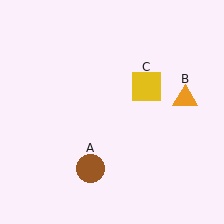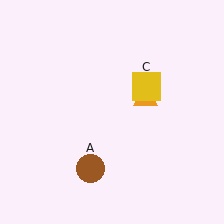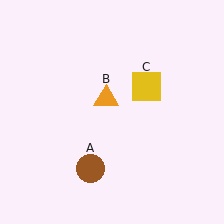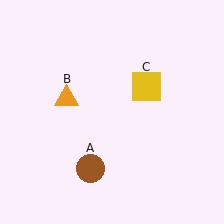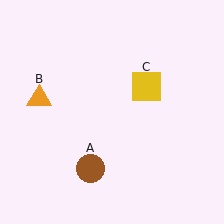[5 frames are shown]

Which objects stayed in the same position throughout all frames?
Brown circle (object A) and yellow square (object C) remained stationary.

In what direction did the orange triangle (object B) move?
The orange triangle (object B) moved left.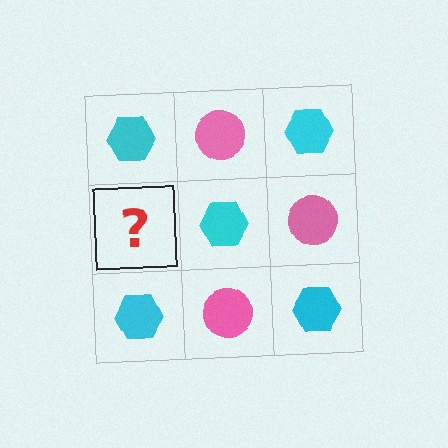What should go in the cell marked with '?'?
The missing cell should contain a pink circle.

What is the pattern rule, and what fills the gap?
The rule is that it alternates cyan hexagon and pink circle in a checkerboard pattern. The gap should be filled with a pink circle.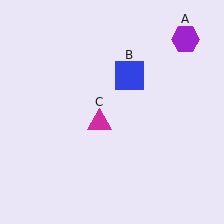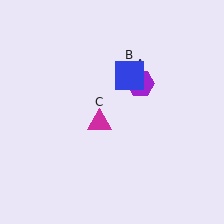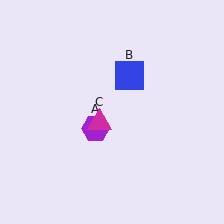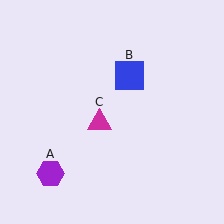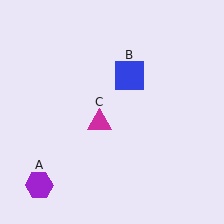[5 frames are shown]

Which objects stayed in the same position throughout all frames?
Blue square (object B) and magenta triangle (object C) remained stationary.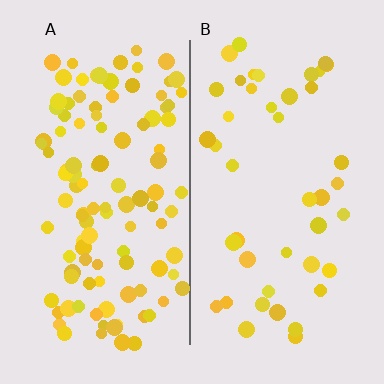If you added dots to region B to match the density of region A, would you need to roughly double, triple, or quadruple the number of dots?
Approximately triple.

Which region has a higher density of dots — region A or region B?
A (the left).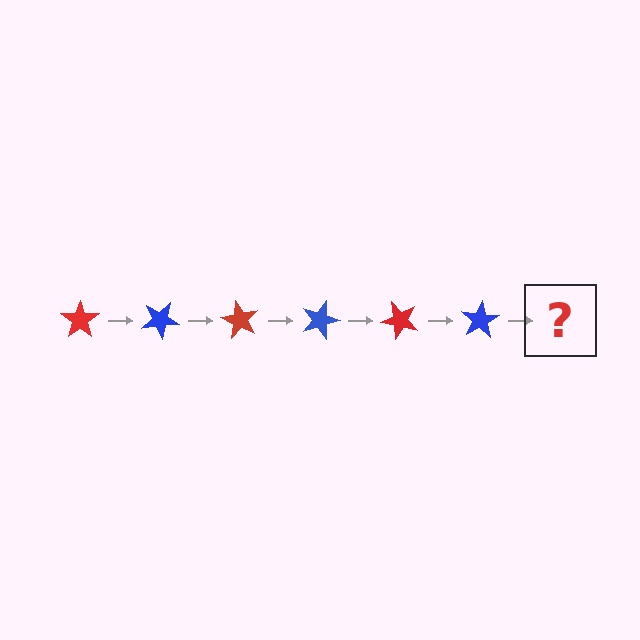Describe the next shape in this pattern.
It should be a red star, rotated 180 degrees from the start.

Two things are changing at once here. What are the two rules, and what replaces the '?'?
The two rules are that it rotates 30 degrees each step and the color cycles through red and blue. The '?' should be a red star, rotated 180 degrees from the start.